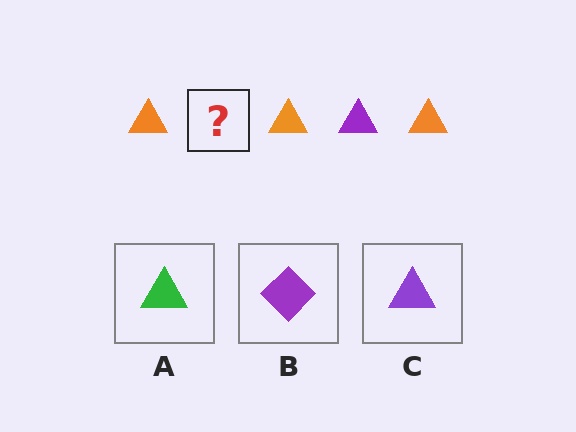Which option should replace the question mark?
Option C.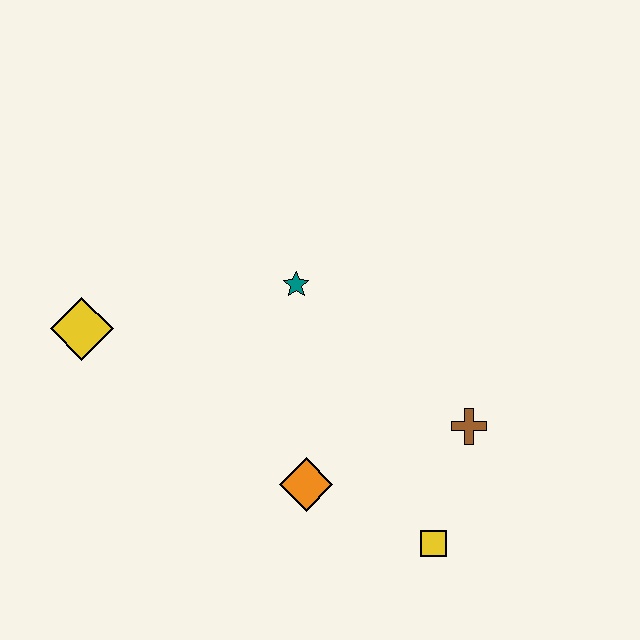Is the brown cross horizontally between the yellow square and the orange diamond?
No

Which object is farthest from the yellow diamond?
The yellow square is farthest from the yellow diamond.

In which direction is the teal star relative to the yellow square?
The teal star is above the yellow square.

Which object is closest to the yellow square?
The brown cross is closest to the yellow square.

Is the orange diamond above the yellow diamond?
No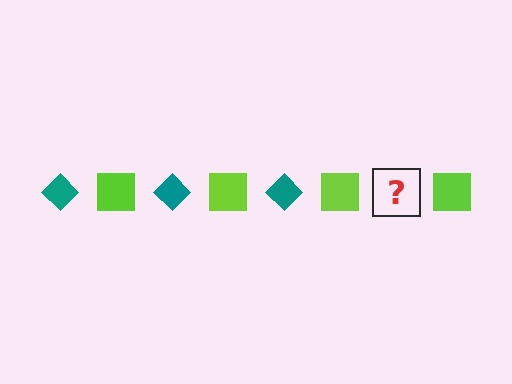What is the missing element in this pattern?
The missing element is a teal diamond.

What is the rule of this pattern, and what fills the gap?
The rule is that the pattern alternates between teal diamond and lime square. The gap should be filled with a teal diamond.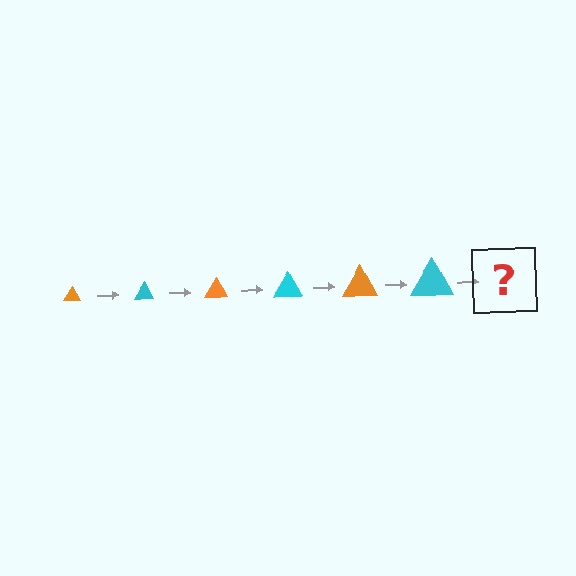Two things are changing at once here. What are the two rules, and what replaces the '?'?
The two rules are that the triangle grows larger each step and the color cycles through orange and cyan. The '?' should be an orange triangle, larger than the previous one.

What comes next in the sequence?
The next element should be an orange triangle, larger than the previous one.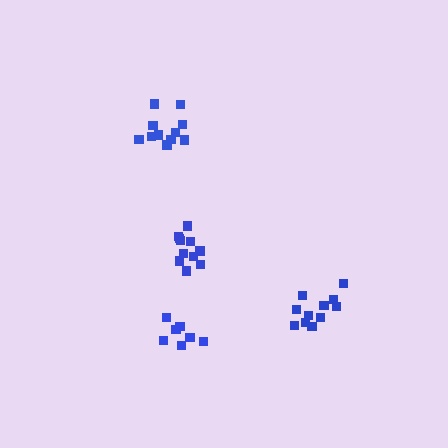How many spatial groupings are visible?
There are 4 spatial groupings.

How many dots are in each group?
Group 1: 11 dots, Group 2: 11 dots, Group 3: 7 dots, Group 4: 11 dots (40 total).